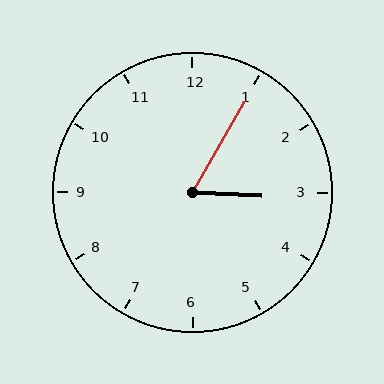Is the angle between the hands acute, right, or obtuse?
It is acute.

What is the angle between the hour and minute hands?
Approximately 62 degrees.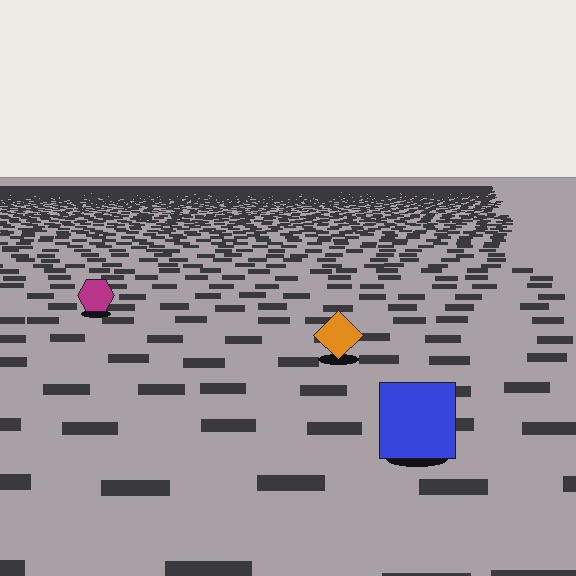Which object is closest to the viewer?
The blue square is closest. The texture marks near it are larger and more spread out.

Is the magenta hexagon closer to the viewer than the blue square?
No. The blue square is closer — you can tell from the texture gradient: the ground texture is coarser near it.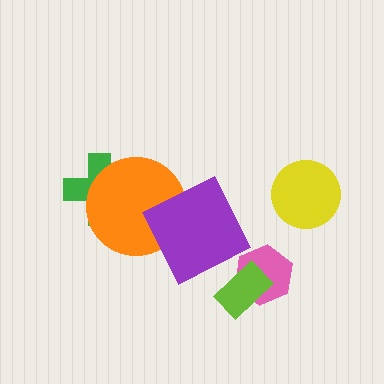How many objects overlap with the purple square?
1 object overlaps with the purple square.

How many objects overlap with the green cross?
1 object overlaps with the green cross.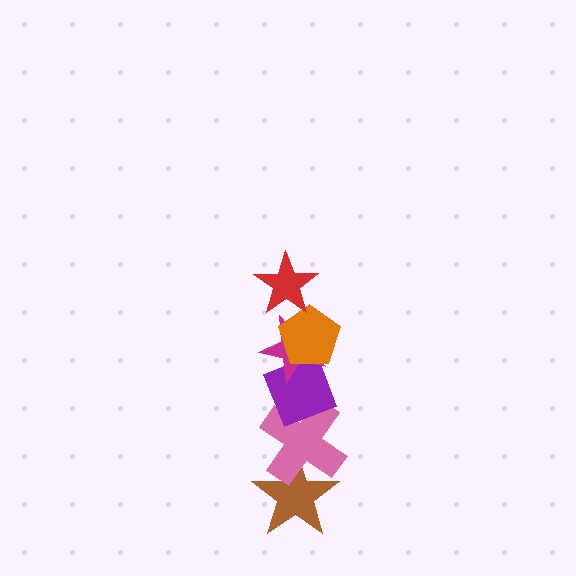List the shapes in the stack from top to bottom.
From top to bottom: the red star, the orange pentagon, the magenta star, the purple diamond, the pink cross, the brown star.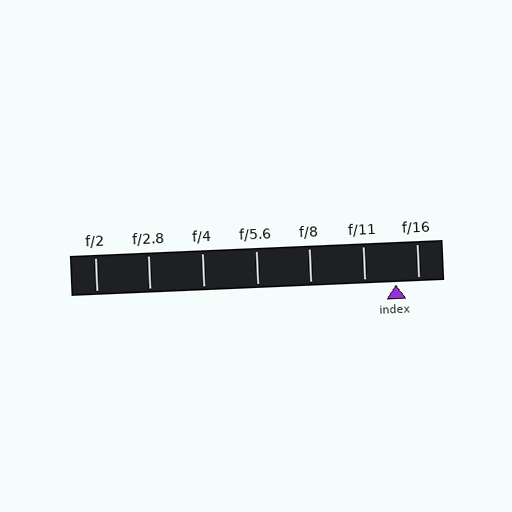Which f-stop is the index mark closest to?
The index mark is closest to f/16.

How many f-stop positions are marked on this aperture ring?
There are 7 f-stop positions marked.